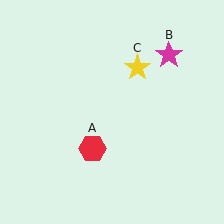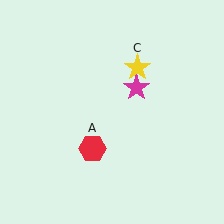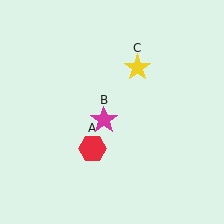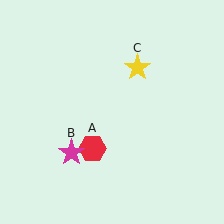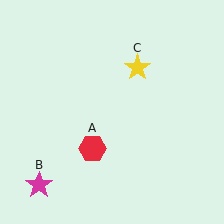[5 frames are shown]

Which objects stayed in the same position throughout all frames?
Red hexagon (object A) and yellow star (object C) remained stationary.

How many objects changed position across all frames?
1 object changed position: magenta star (object B).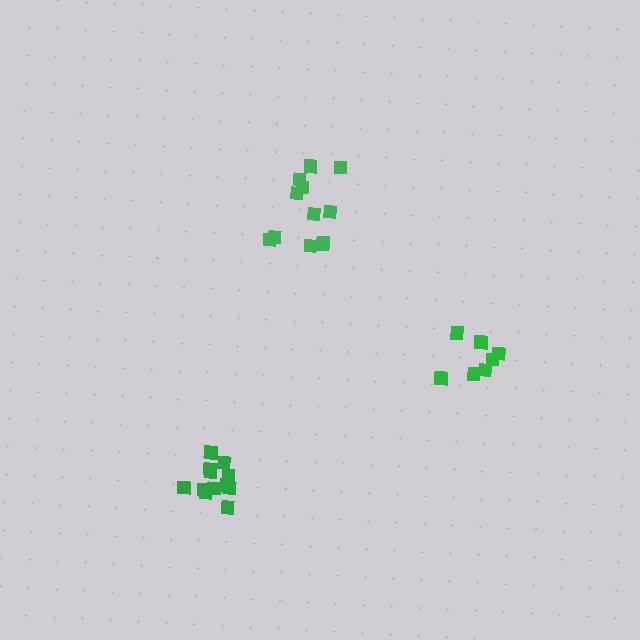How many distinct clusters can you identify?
There are 3 distinct clusters.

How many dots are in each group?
Group 1: 12 dots, Group 2: 12 dots, Group 3: 7 dots (31 total).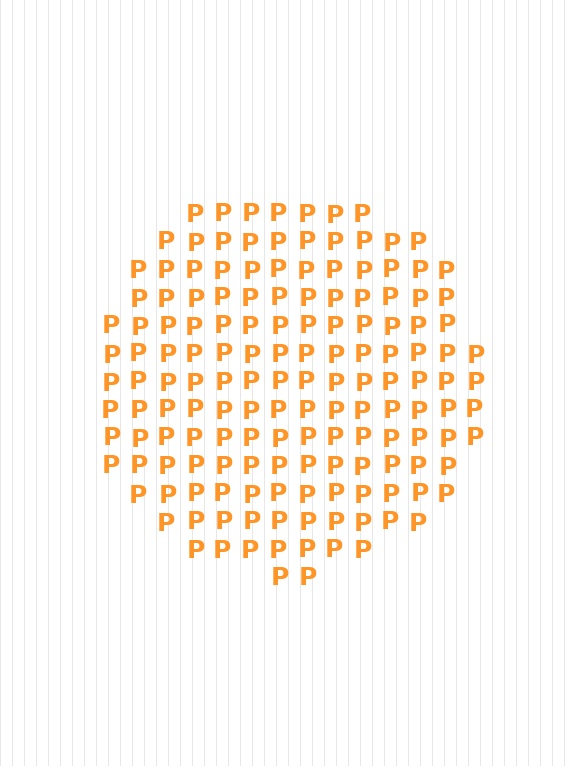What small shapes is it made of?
It is made of small letter P's.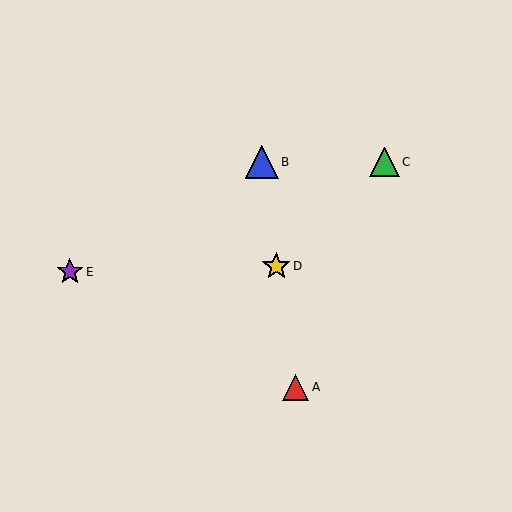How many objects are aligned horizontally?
2 objects (B, C) are aligned horizontally.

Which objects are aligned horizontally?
Objects B, C are aligned horizontally.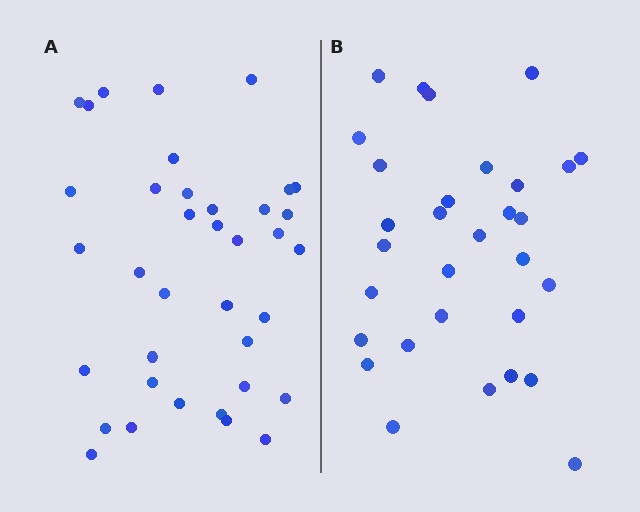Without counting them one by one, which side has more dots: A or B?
Region A (the left region) has more dots.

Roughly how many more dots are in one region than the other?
Region A has about 6 more dots than region B.